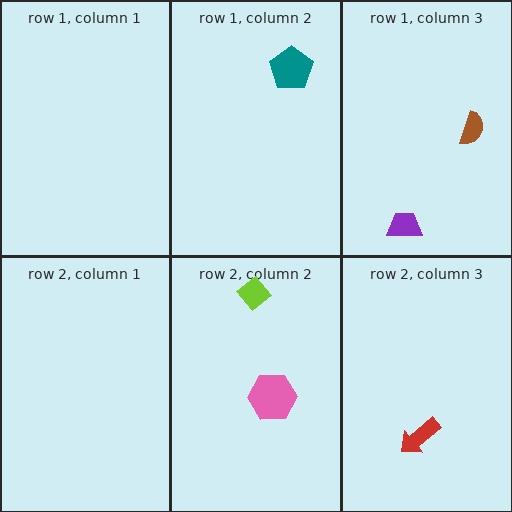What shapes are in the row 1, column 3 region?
The purple trapezoid, the brown semicircle.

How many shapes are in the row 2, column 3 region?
1.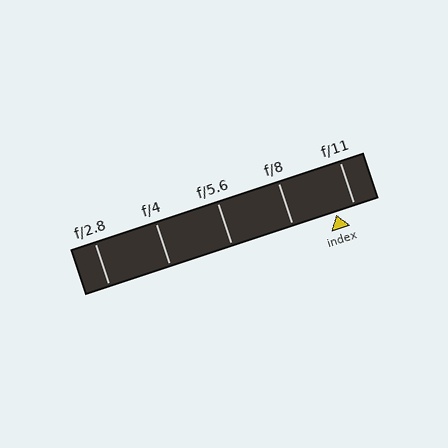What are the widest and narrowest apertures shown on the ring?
The widest aperture shown is f/2.8 and the narrowest is f/11.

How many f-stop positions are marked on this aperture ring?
There are 5 f-stop positions marked.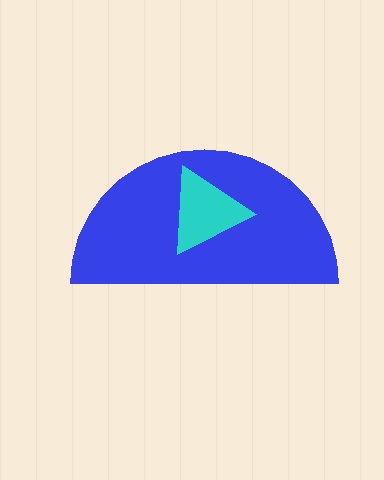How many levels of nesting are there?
2.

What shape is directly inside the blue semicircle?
The cyan triangle.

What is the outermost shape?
The blue semicircle.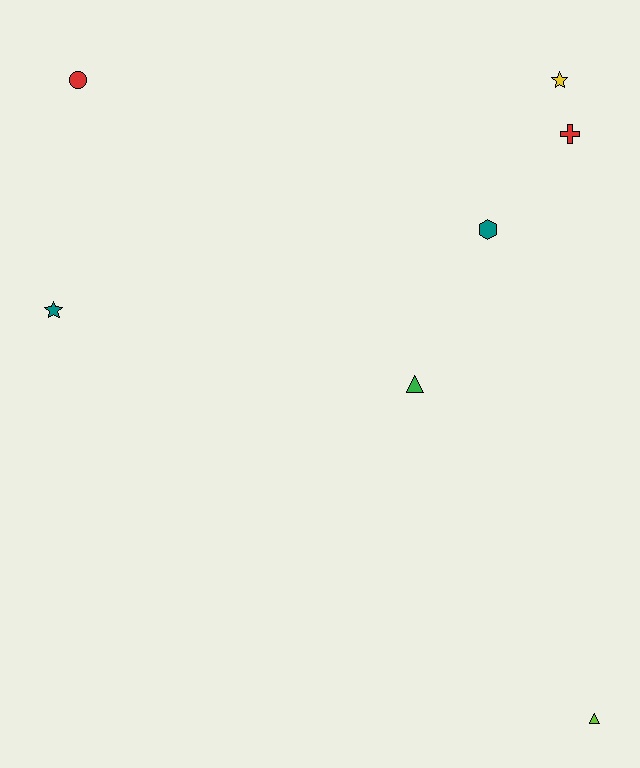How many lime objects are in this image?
There is 1 lime object.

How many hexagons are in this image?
There is 1 hexagon.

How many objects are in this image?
There are 7 objects.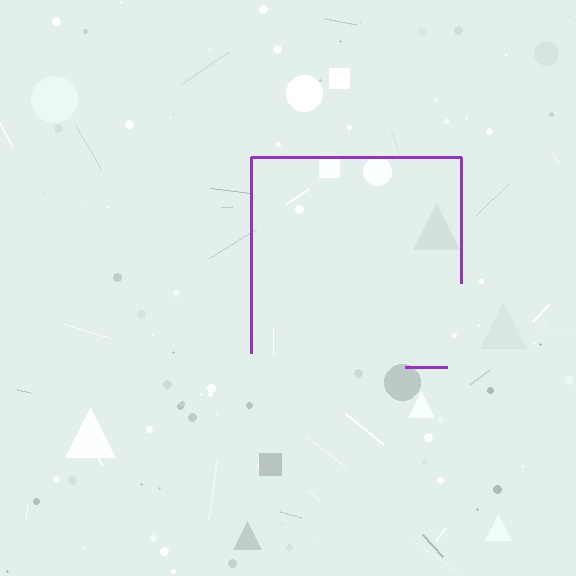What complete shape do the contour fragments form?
The contour fragments form a square.